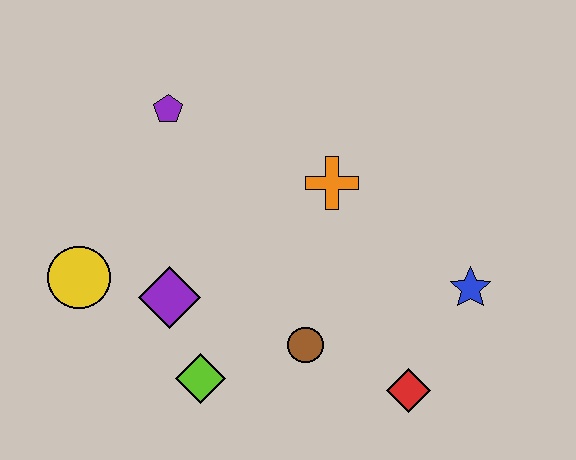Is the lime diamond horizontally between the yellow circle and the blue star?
Yes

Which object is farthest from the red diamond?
The purple pentagon is farthest from the red diamond.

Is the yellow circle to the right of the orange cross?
No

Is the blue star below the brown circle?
No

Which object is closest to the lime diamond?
The purple diamond is closest to the lime diamond.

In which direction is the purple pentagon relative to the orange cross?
The purple pentagon is to the left of the orange cross.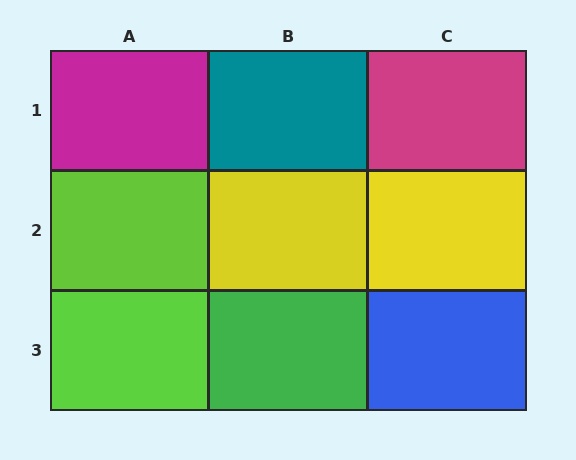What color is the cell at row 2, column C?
Yellow.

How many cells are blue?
1 cell is blue.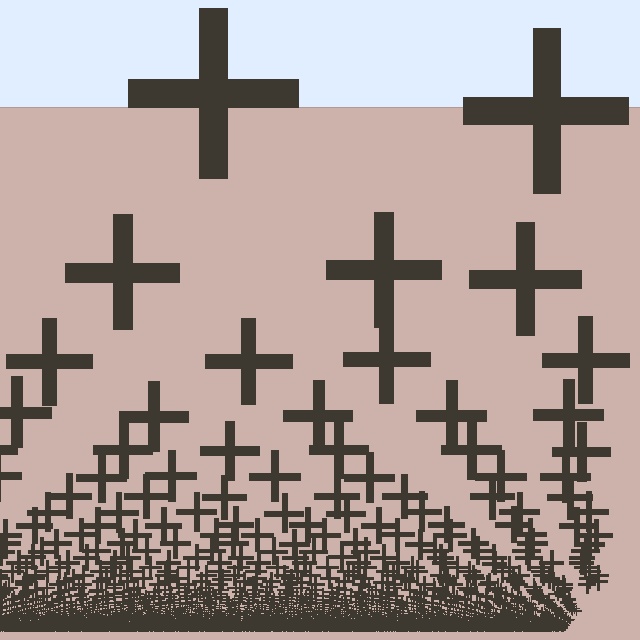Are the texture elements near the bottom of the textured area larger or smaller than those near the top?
Smaller. The gradient is inverted — elements near the bottom are smaller and denser.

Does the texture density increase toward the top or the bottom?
Density increases toward the bottom.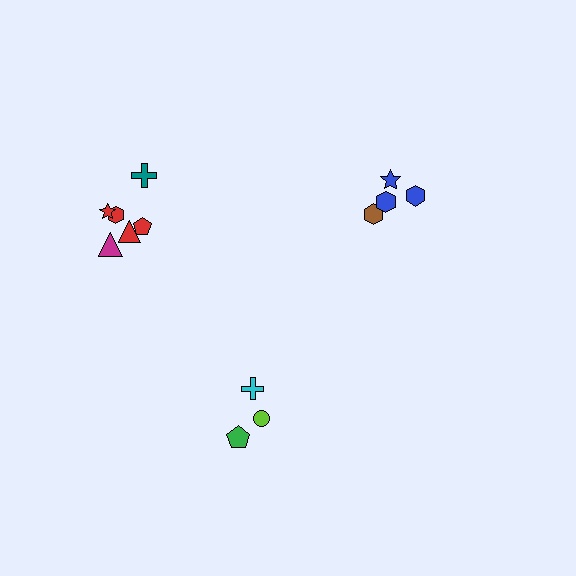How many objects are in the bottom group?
There are 3 objects.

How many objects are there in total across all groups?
There are 13 objects.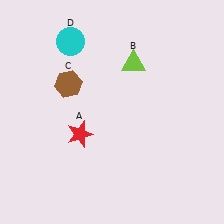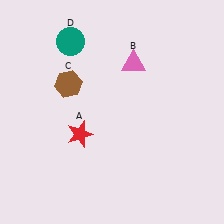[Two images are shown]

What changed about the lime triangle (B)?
In Image 1, B is lime. In Image 2, it changed to pink.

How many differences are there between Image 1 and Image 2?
There are 2 differences between the two images.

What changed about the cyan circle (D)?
In Image 1, D is cyan. In Image 2, it changed to teal.